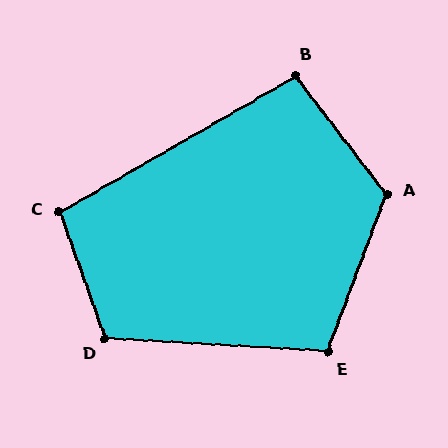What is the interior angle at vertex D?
Approximately 113 degrees (obtuse).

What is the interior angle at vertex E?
Approximately 107 degrees (obtuse).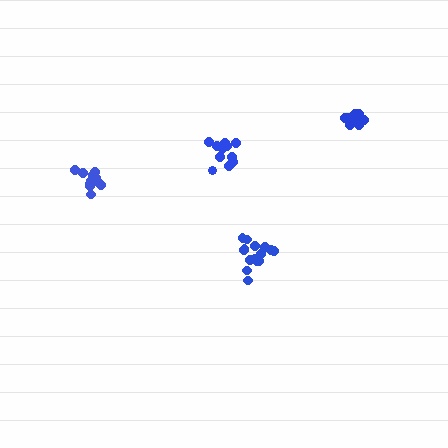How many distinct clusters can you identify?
There are 4 distinct clusters.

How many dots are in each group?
Group 1: 11 dots, Group 2: 15 dots, Group 3: 10 dots, Group 4: 13 dots (49 total).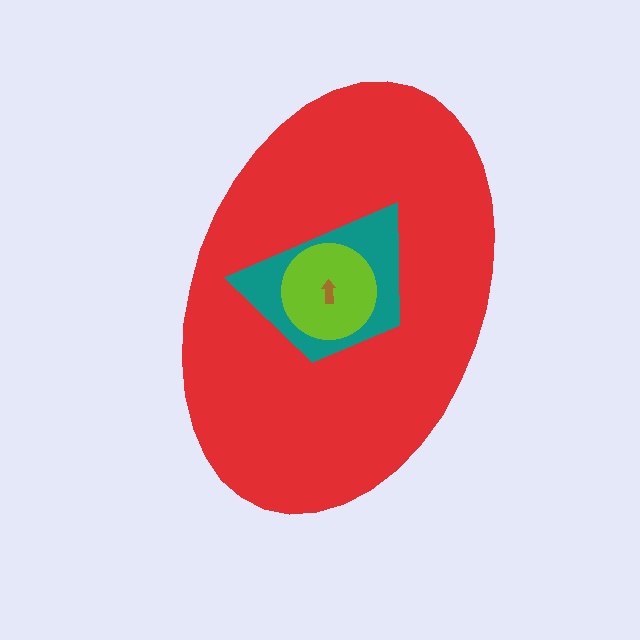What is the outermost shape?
The red ellipse.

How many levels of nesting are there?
4.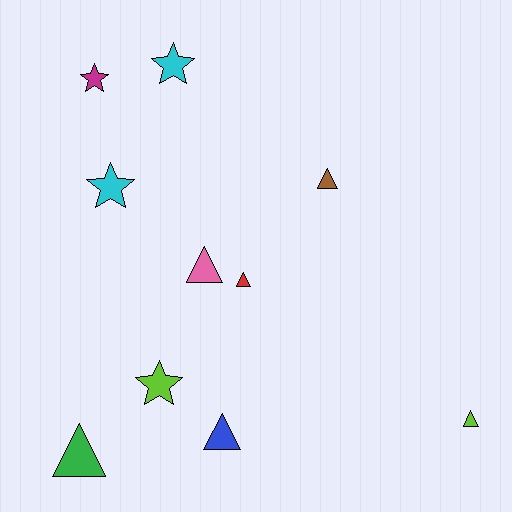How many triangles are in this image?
There are 6 triangles.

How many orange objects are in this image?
There are no orange objects.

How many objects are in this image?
There are 10 objects.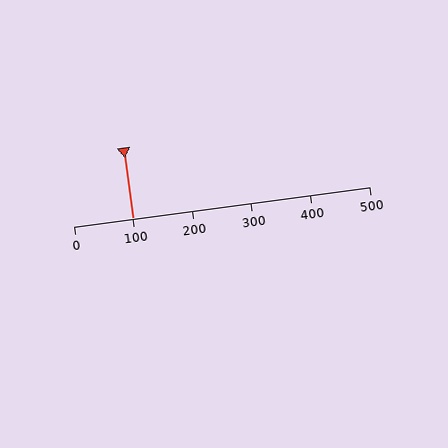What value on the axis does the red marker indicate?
The marker indicates approximately 100.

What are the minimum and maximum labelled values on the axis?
The axis runs from 0 to 500.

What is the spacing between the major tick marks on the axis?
The major ticks are spaced 100 apart.